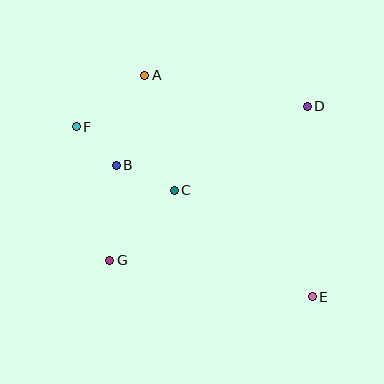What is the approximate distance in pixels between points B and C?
The distance between B and C is approximately 63 pixels.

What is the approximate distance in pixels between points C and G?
The distance between C and G is approximately 95 pixels.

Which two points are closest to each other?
Points B and F are closest to each other.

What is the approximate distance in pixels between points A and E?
The distance between A and E is approximately 278 pixels.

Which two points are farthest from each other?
Points E and F are farthest from each other.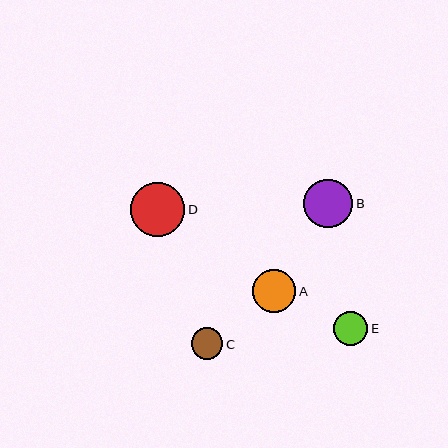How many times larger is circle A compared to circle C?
Circle A is approximately 1.4 times the size of circle C.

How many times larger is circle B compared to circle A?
Circle B is approximately 1.1 times the size of circle A.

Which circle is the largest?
Circle D is the largest with a size of approximately 54 pixels.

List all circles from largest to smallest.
From largest to smallest: D, B, A, E, C.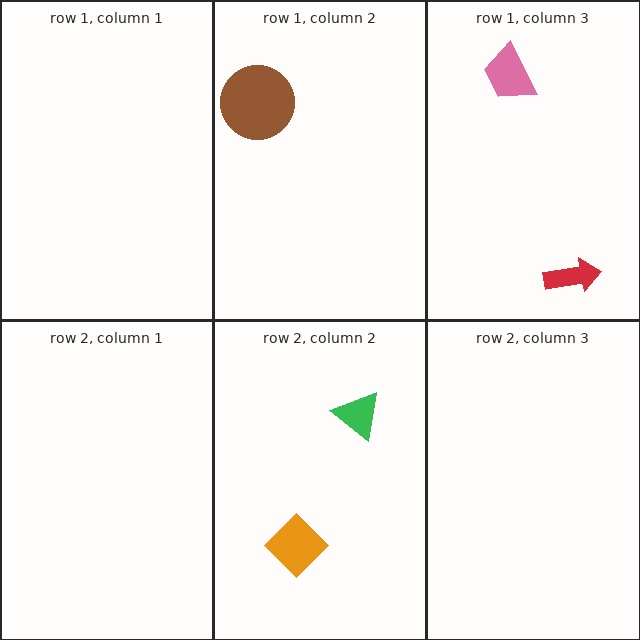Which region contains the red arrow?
The row 1, column 3 region.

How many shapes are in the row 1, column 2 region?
1.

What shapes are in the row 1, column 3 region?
The pink trapezoid, the red arrow.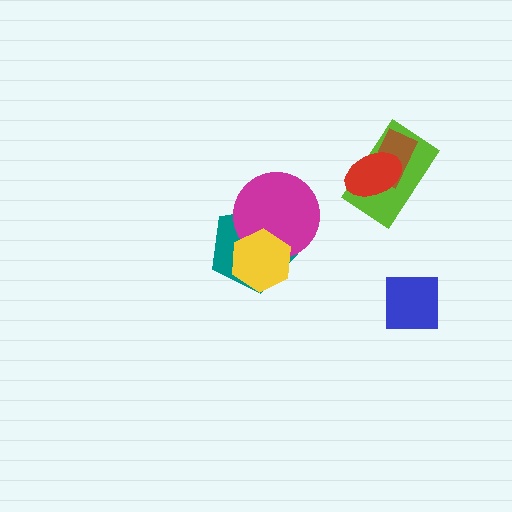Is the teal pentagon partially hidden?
Yes, it is partially covered by another shape.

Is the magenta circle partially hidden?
Yes, it is partially covered by another shape.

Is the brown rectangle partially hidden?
Yes, it is partially covered by another shape.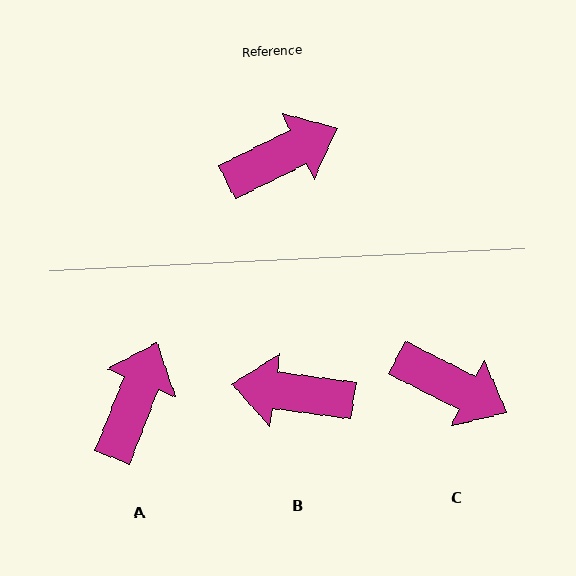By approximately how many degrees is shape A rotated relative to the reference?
Approximately 42 degrees counter-clockwise.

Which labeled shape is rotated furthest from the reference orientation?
B, about 146 degrees away.